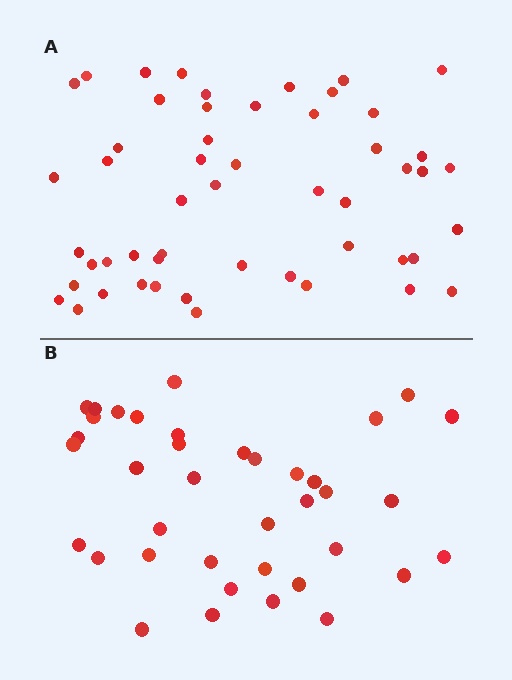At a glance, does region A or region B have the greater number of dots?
Region A (the top region) has more dots.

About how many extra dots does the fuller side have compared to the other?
Region A has approximately 15 more dots than region B.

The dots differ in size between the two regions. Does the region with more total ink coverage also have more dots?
No. Region B has more total ink coverage because its dots are larger, but region A actually contains more individual dots. Total area can be misleading — the number of items is what matters here.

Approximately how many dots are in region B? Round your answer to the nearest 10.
About 40 dots. (The exact count is 38, which rounds to 40.)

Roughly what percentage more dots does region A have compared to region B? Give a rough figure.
About 35% more.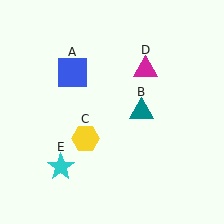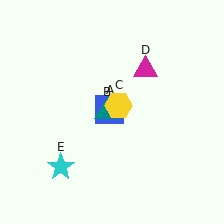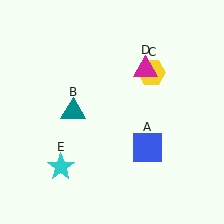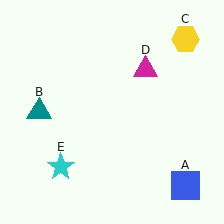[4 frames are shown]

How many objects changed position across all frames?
3 objects changed position: blue square (object A), teal triangle (object B), yellow hexagon (object C).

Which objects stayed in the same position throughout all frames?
Magenta triangle (object D) and cyan star (object E) remained stationary.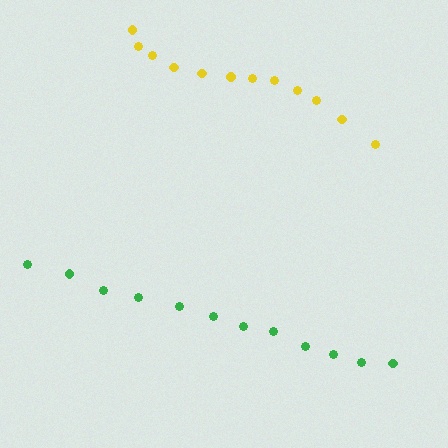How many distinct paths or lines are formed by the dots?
There are 2 distinct paths.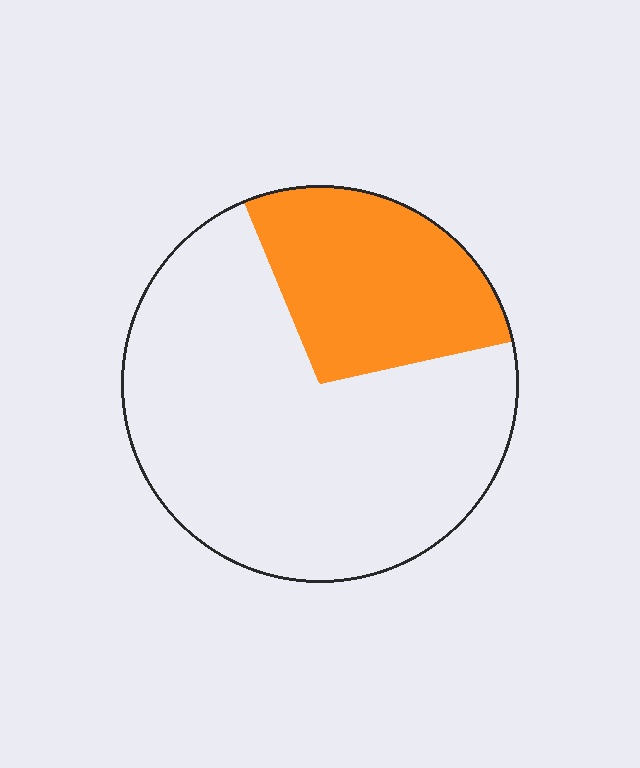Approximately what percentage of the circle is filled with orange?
Approximately 30%.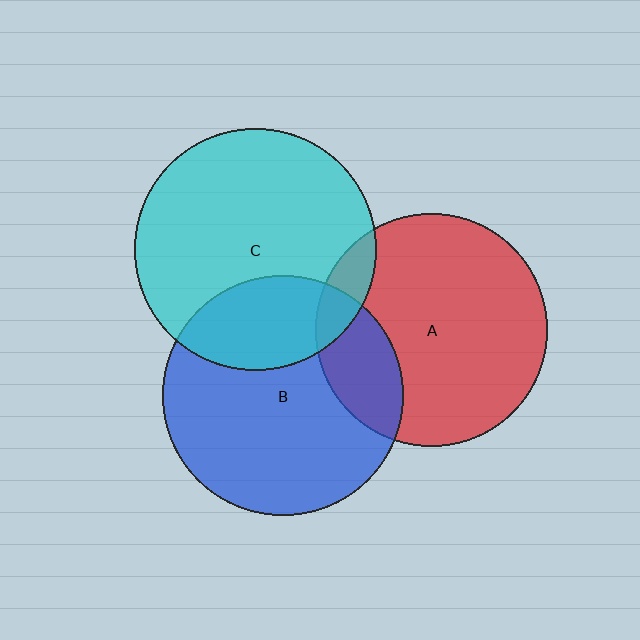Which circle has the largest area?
Circle C (cyan).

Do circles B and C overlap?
Yes.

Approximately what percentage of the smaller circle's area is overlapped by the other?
Approximately 25%.